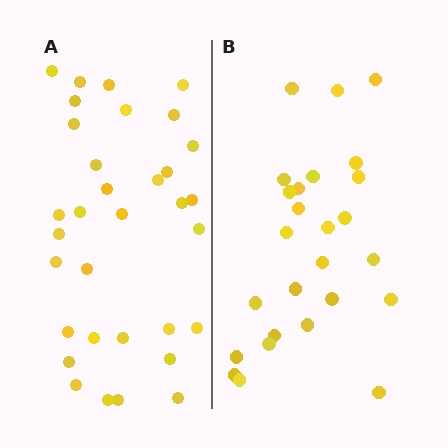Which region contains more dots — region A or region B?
Region A (the left region) has more dots.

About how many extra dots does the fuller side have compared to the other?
Region A has roughly 8 or so more dots than region B.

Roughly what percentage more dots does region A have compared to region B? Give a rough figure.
About 25% more.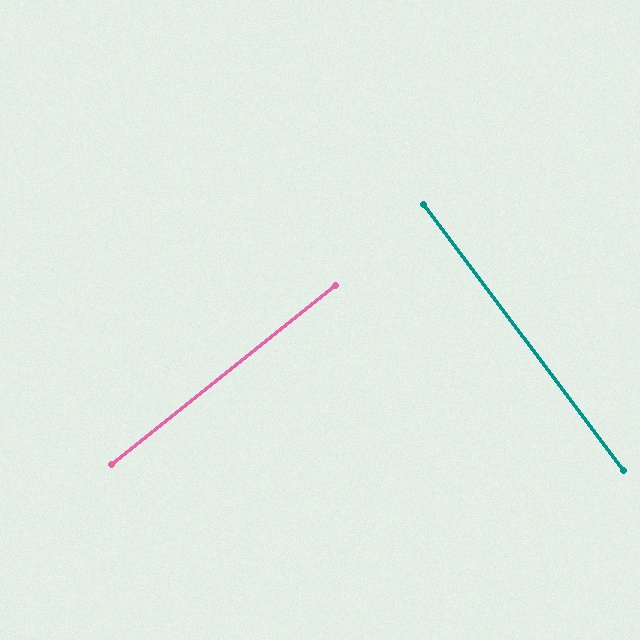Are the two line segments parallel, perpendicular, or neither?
Perpendicular — they meet at approximately 89°.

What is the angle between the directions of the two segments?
Approximately 89 degrees.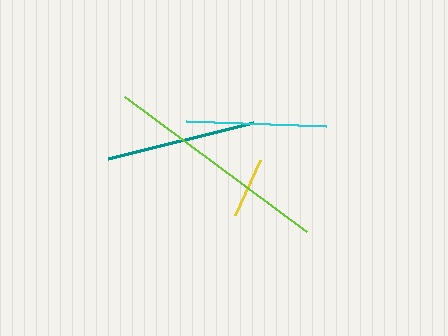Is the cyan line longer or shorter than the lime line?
The lime line is longer than the cyan line.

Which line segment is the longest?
The lime line is the longest at approximately 226 pixels.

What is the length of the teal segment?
The teal segment is approximately 150 pixels long.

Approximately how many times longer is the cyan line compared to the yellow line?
The cyan line is approximately 2.3 times the length of the yellow line.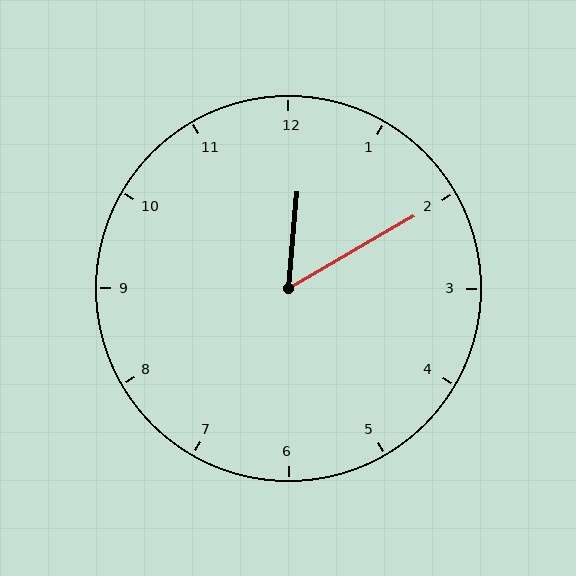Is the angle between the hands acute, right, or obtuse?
It is acute.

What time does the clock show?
12:10.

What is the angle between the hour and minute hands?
Approximately 55 degrees.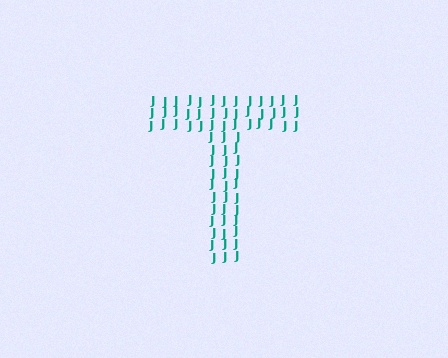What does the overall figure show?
The overall figure shows the letter T.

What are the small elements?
The small elements are letter J's.